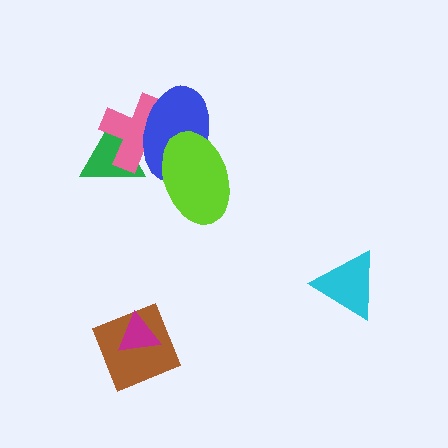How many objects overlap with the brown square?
1 object overlaps with the brown square.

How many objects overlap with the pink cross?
3 objects overlap with the pink cross.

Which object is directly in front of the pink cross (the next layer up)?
The blue ellipse is directly in front of the pink cross.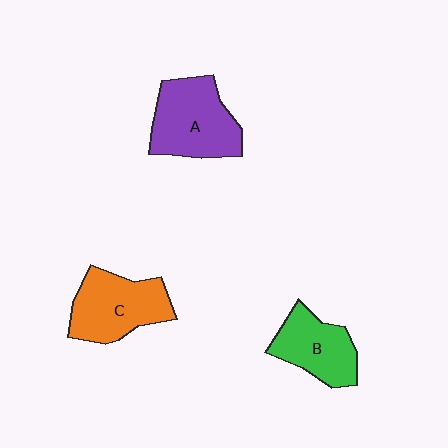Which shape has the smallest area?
Shape B (green).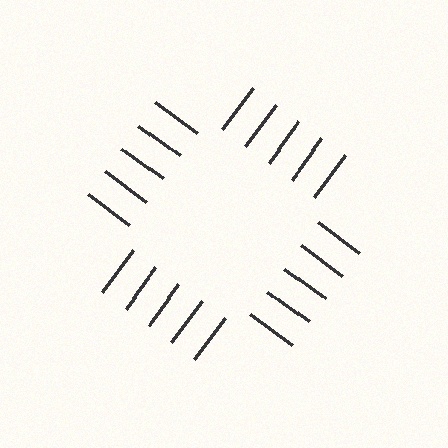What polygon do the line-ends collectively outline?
An illusory square — the line segments terminate on its edges but no continuous stroke is drawn.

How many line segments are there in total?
20 — 5 along each of the 4 edges.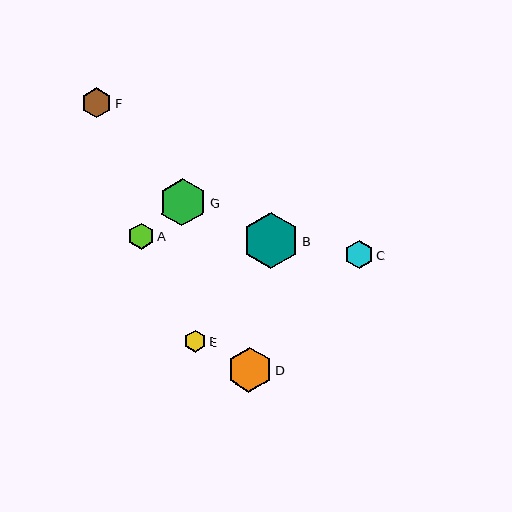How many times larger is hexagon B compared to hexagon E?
Hexagon B is approximately 2.6 times the size of hexagon E.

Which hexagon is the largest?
Hexagon B is the largest with a size of approximately 57 pixels.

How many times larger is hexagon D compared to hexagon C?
Hexagon D is approximately 1.6 times the size of hexagon C.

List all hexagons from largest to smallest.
From largest to smallest: B, G, D, F, C, A, E.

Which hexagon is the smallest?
Hexagon E is the smallest with a size of approximately 22 pixels.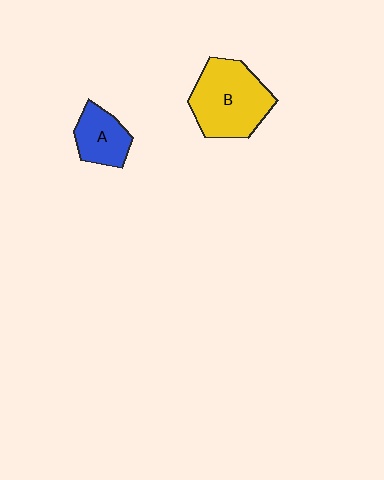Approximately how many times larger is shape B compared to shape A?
Approximately 1.9 times.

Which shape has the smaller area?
Shape A (blue).